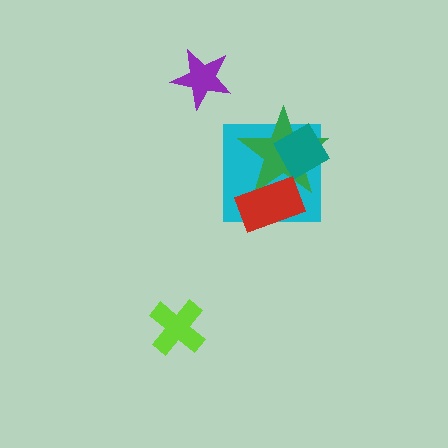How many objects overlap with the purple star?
0 objects overlap with the purple star.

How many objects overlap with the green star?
3 objects overlap with the green star.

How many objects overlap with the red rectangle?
2 objects overlap with the red rectangle.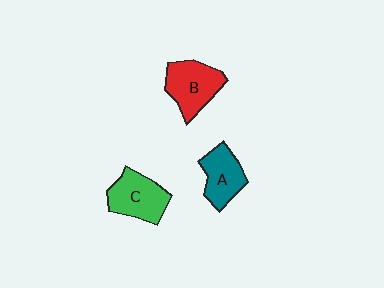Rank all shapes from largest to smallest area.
From largest to smallest: B (red), C (green), A (teal).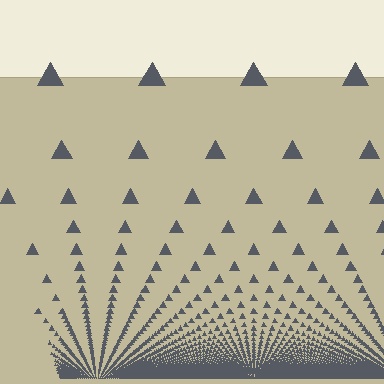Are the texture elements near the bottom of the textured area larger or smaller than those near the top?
Smaller. The gradient is inverted — elements near the bottom are smaller and denser.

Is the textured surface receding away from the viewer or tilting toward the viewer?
The surface appears to tilt toward the viewer. Texture elements get larger and sparser toward the top.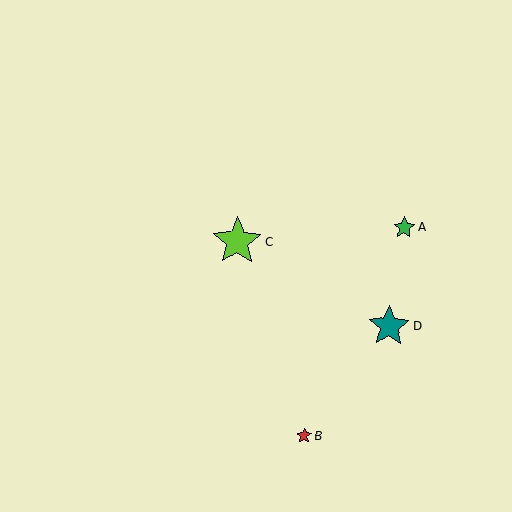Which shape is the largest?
The lime star (labeled C) is the largest.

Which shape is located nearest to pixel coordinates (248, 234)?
The lime star (labeled C) at (237, 241) is nearest to that location.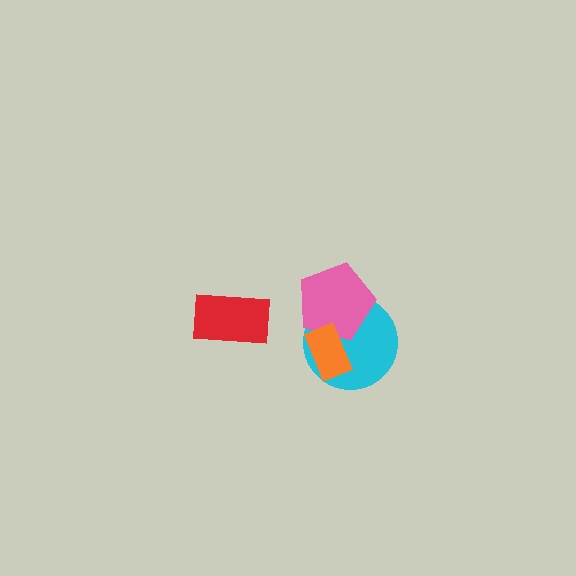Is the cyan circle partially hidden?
Yes, it is partially covered by another shape.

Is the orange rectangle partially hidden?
No, no other shape covers it.